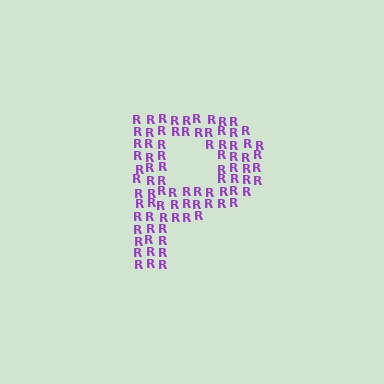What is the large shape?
The large shape is the letter P.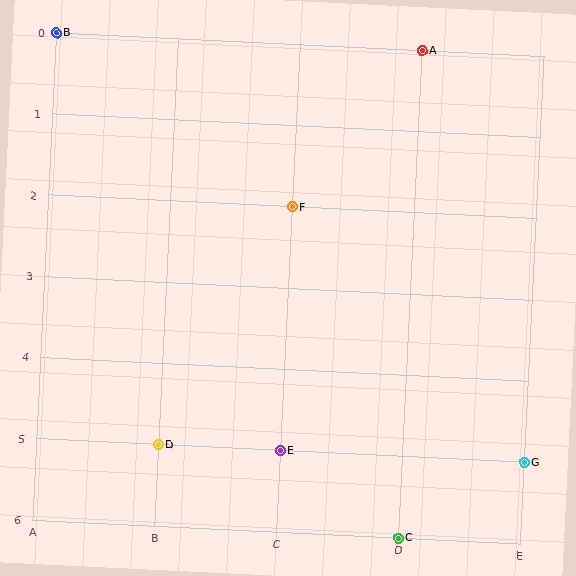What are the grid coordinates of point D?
Point D is at grid coordinates (B, 5).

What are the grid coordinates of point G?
Point G is at grid coordinates (E, 5).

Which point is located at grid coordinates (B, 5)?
Point D is at (B, 5).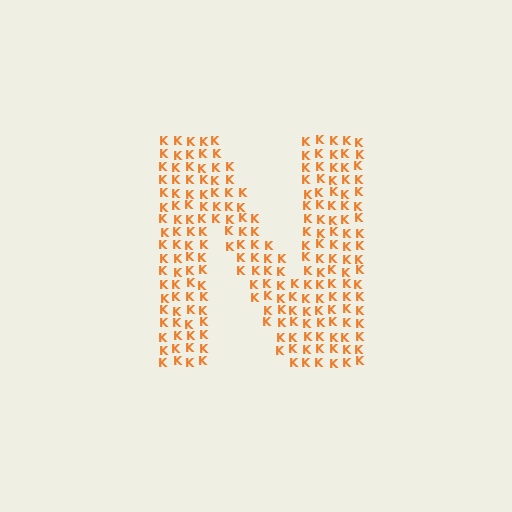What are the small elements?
The small elements are letter K's.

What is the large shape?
The large shape is the letter N.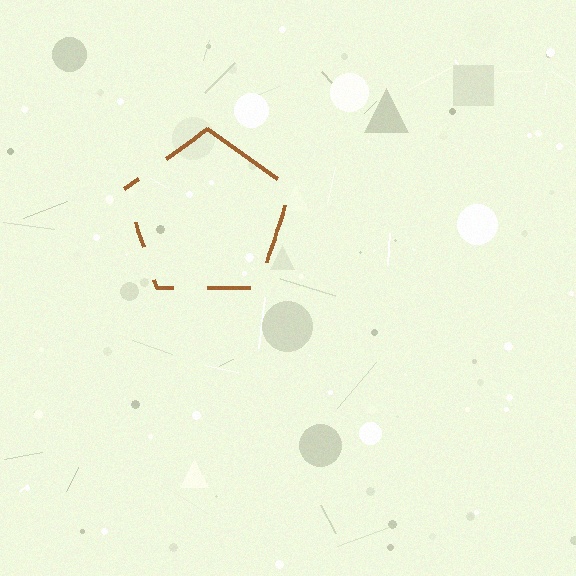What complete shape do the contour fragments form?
The contour fragments form a pentagon.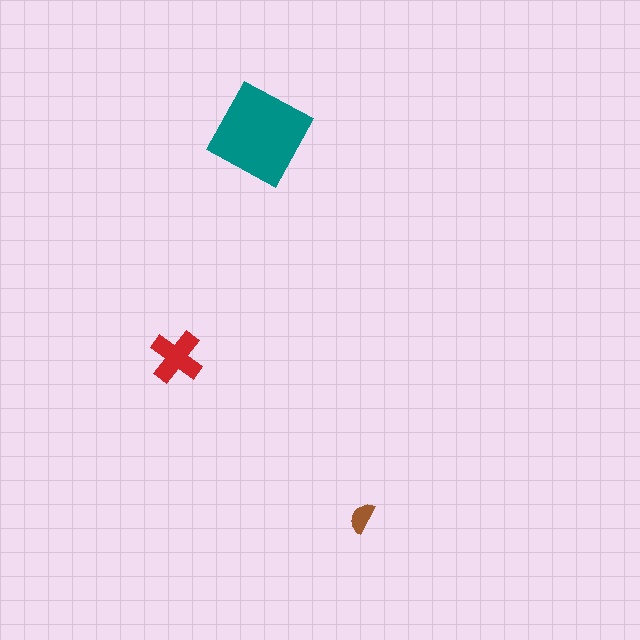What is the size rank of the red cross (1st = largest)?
2nd.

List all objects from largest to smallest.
The teal square, the red cross, the brown semicircle.